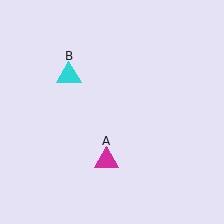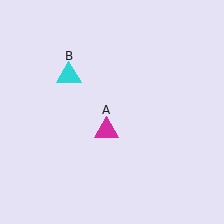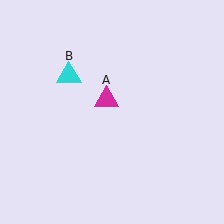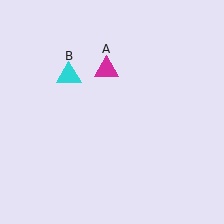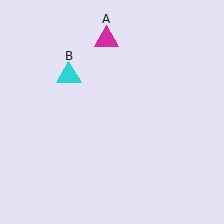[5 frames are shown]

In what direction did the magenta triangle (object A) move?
The magenta triangle (object A) moved up.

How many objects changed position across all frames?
1 object changed position: magenta triangle (object A).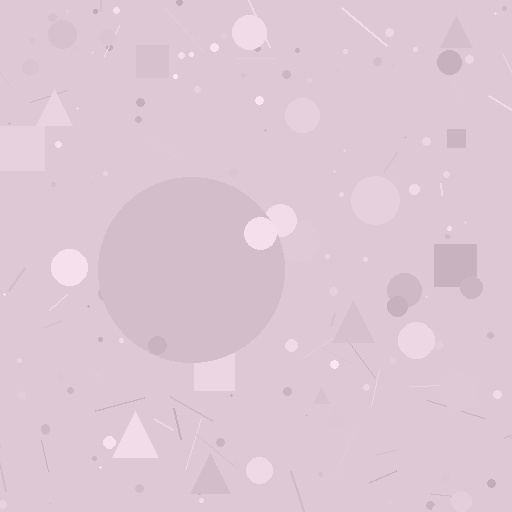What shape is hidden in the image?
A circle is hidden in the image.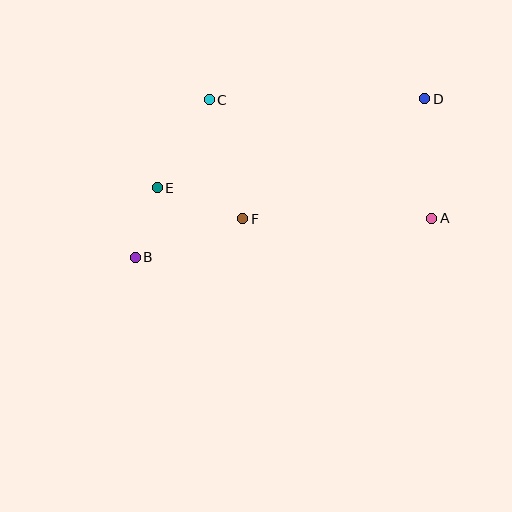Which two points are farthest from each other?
Points B and D are farthest from each other.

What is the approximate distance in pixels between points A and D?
The distance between A and D is approximately 120 pixels.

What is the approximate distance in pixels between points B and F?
The distance between B and F is approximately 114 pixels.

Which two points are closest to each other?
Points B and E are closest to each other.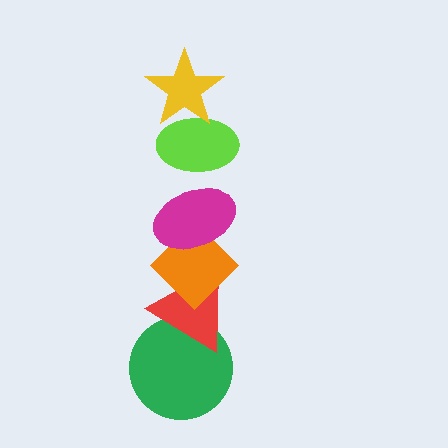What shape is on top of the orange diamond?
The magenta ellipse is on top of the orange diamond.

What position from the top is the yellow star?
The yellow star is 1st from the top.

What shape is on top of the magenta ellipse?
The lime ellipse is on top of the magenta ellipse.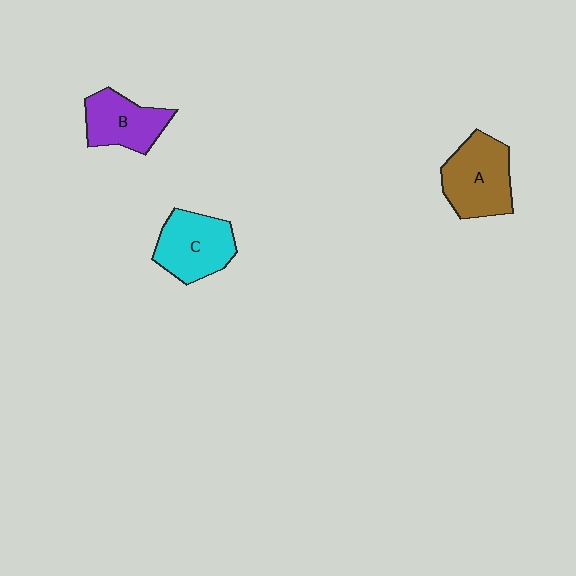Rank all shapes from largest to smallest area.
From largest to smallest: A (brown), C (cyan), B (purple).